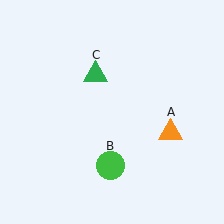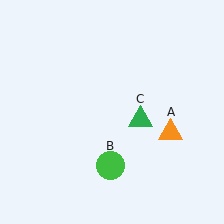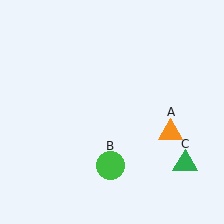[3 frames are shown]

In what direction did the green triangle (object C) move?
The green triangle (object C) moved down and to the right.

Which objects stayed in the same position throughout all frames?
Orange triangle (object A) and green circle (object B) remained stationary.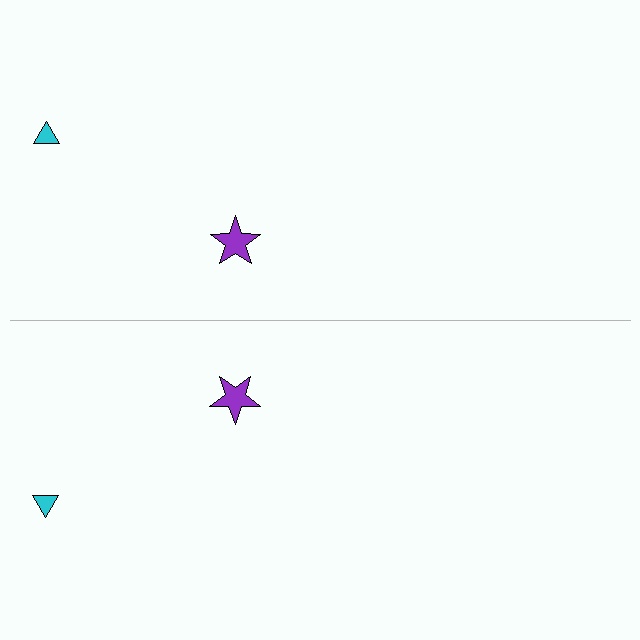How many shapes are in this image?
There are 4 shapes in this image.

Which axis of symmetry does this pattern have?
The pattern has a horizontal axis of symmetry running through the center of the image.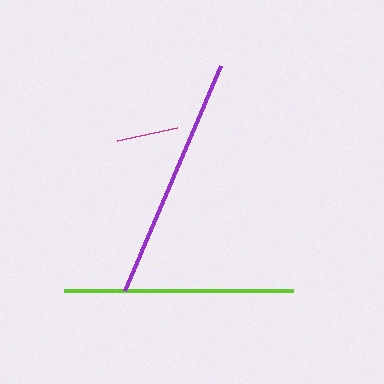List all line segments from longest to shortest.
From longest to shortest: purple, lime, magenta.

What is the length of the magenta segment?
The magenta segment is approximately 61 pixels long.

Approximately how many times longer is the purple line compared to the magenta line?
The purple line is approximately 4.0 times the length of the magenta line.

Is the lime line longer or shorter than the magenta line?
The lime line is longer than the magenta line.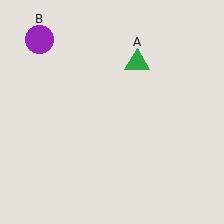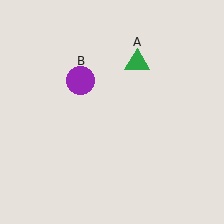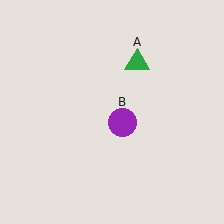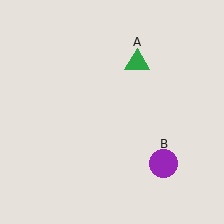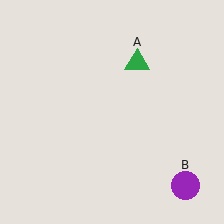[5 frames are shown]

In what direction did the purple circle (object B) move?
The purple circle (object B) moved down and to the right.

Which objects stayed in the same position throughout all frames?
Green triangle (object A) remained stationary.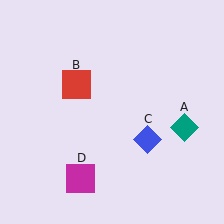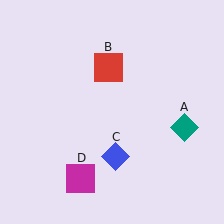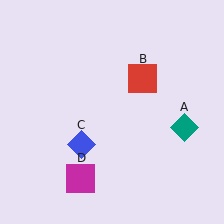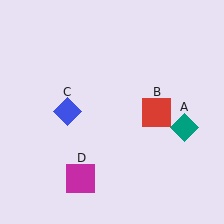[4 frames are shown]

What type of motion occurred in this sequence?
The red square (object B), blue diamond (object C) rotated clockwise around the center of the scene.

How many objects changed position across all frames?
2 objects changed position: red square (object B), blue diamond (object C).